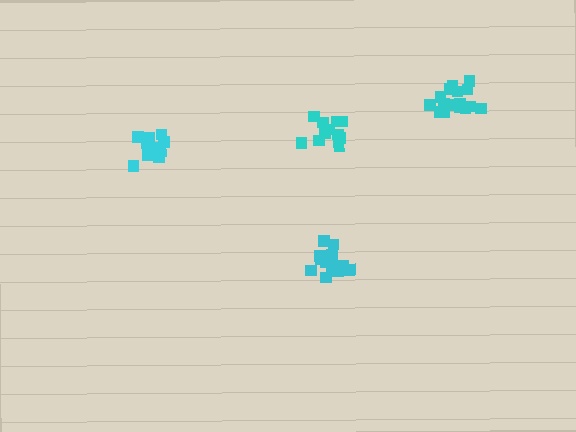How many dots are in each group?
Group 1: 11 dots, Group 2: 14 dots, Group 3: 11 dots, Group 4: 17 dots (53 total).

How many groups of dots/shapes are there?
There are 4 groups.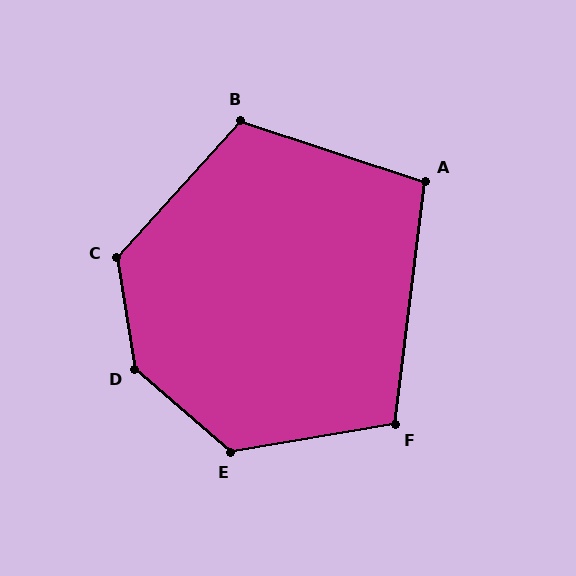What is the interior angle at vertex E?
Approximately 130 degrees (obtuse).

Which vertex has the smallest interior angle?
A, at approximately 101 degrees.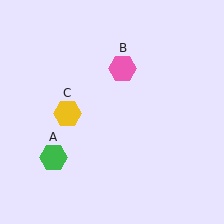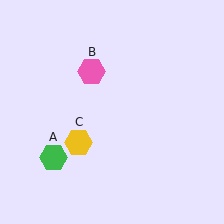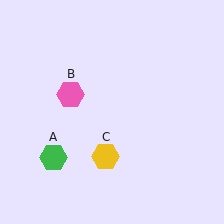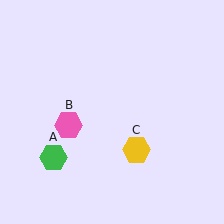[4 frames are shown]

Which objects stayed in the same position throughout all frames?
Green hexagon (object A) remained stationary.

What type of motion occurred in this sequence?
The pink hexagon (object B), yellow hexagon (object C) rotated counterclockwise around the center of the scene.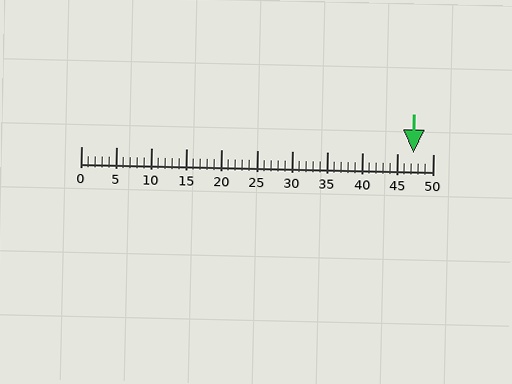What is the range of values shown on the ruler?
The ruler shows values from 0 to 50.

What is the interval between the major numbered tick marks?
The major tick marks are spaced 5 units apart.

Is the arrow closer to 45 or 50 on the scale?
The arrow is closer to 45.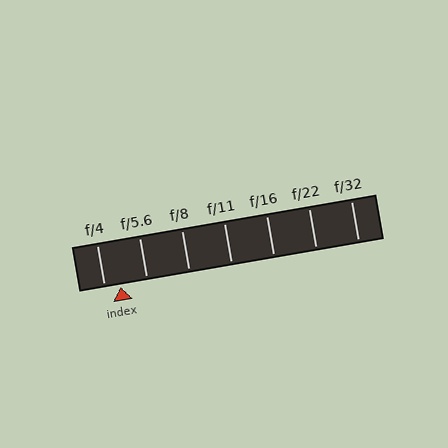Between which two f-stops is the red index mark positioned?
The index mark is between f/4 and f/5.6.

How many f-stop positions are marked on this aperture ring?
There are 7 f-stop positions marked.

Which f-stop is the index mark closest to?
The index mark is closest to f/4.